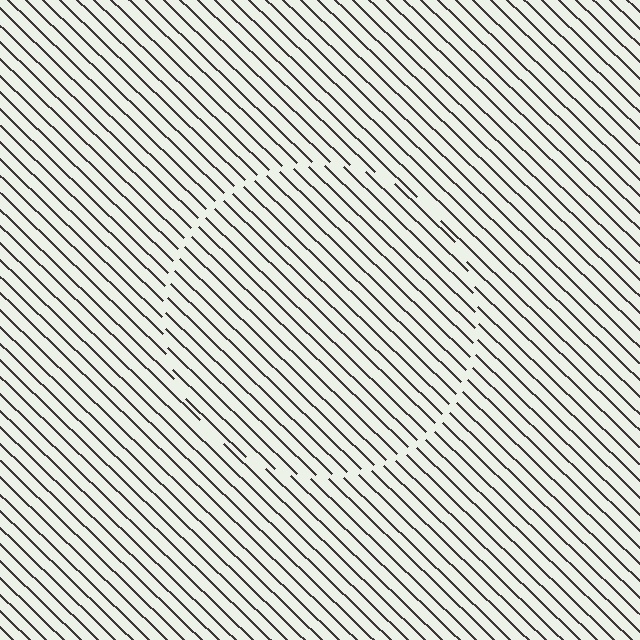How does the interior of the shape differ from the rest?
The interior of the shape contains the same grating, shifted by half a period — the contour is defined by the phase discontinuity where line-ends from the inner and outer gratings abut.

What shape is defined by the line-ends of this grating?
An illusory circle. The interior of the shape contains the same grating, shifted by half a period — the contour is defined by the phase discontinuity where line-ends from the inner and outer gratings abut.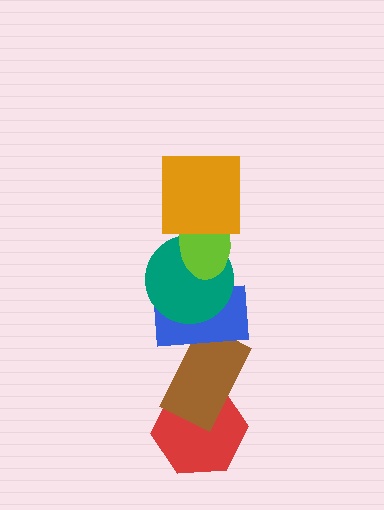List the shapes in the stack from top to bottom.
From top to bottom: the orange square, the lime ellipse, the teal circle, the blue rectangle, the brown rectangle, the red hexagon.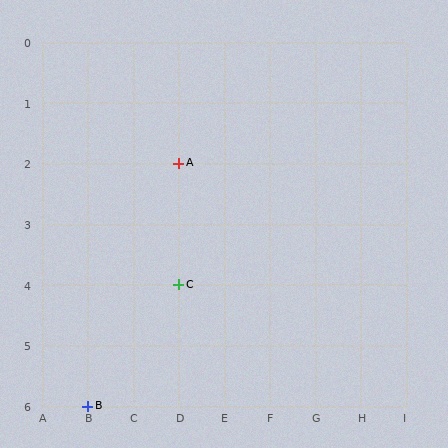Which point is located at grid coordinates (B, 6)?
Point B is at (B, 6).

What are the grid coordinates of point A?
Point A is at grid coordinates (D, 2).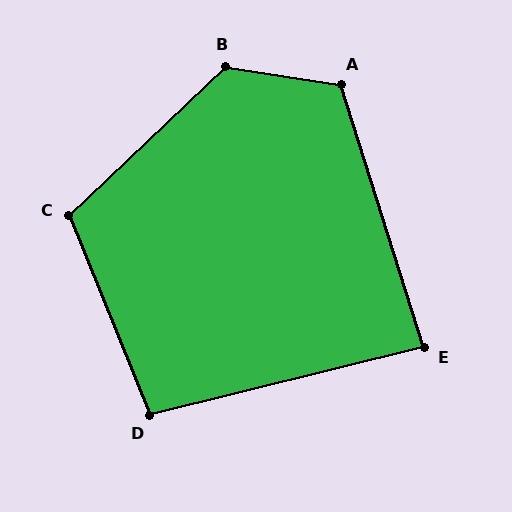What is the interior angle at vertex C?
Approximately 112 degrees (obtuse).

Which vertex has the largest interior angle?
B, at approximately 128 degrees.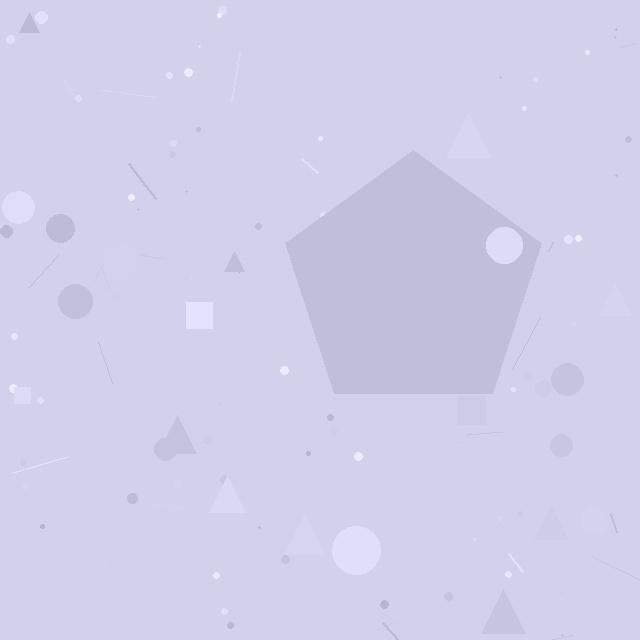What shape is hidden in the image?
A pentagon is hidden in the image.